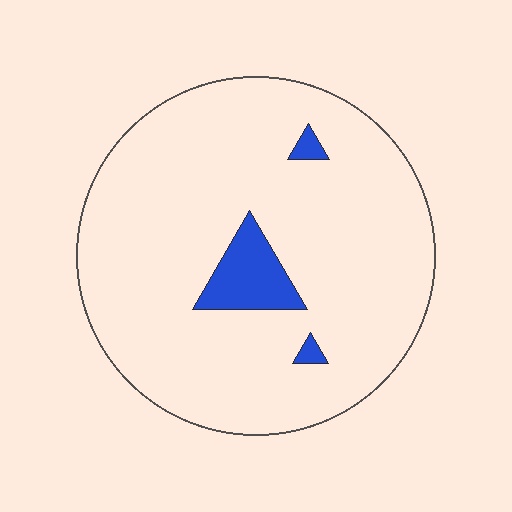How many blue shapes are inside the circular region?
3.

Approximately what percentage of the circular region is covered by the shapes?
Approximately 5%.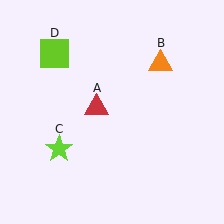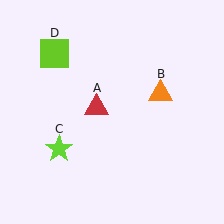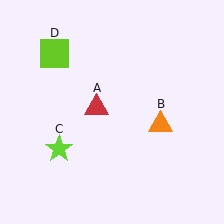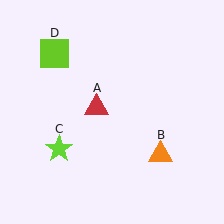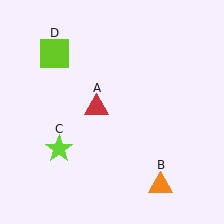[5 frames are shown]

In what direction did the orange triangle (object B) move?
The orange triangle (object B) moved down.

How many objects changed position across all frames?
1 object changed position: orange triangle (object B).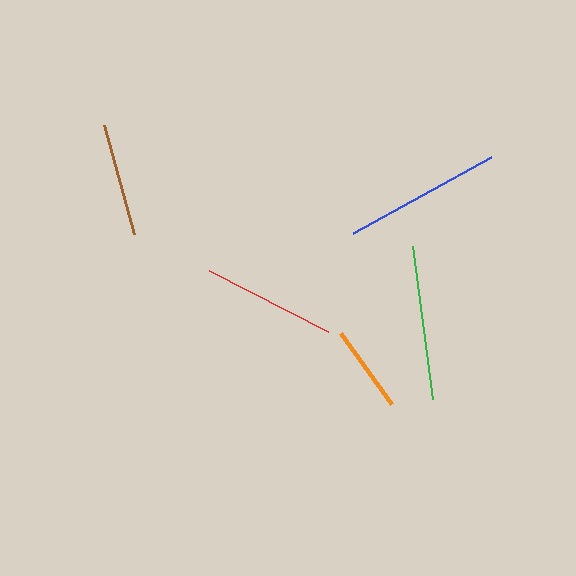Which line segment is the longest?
The blue line is the longest at approximately 158 pixels.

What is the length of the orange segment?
The orange segment is approximately 87 pixels long.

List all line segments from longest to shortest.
From longest to shortest: blue, green, red, brown, orange.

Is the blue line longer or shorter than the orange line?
The blue line is longer than the orange line.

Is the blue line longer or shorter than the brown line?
The blue line is longer than the brown line.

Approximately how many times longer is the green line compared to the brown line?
The green line is approximately 1.4 times the length of the brown line.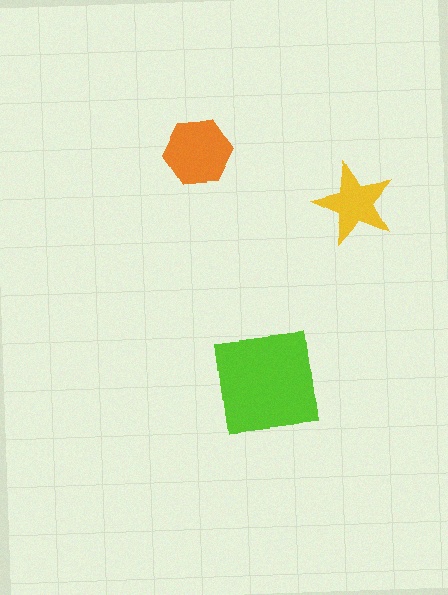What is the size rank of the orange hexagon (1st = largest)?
2nd.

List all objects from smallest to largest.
The yellow star, the orange hexagon, the lime square.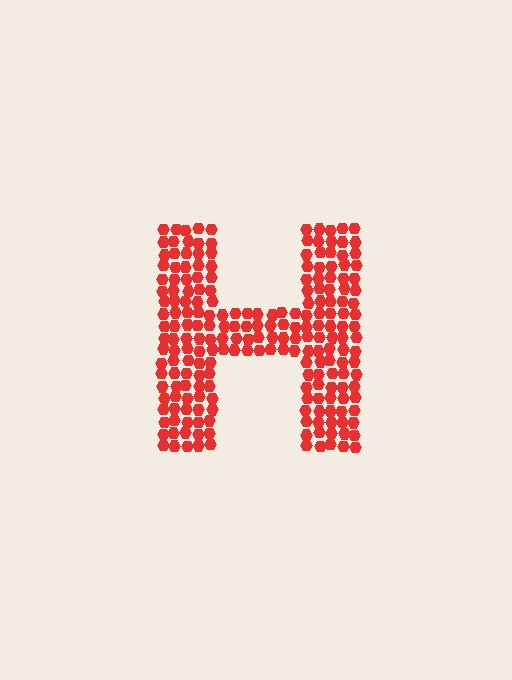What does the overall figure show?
The overall figure shows the letter H.